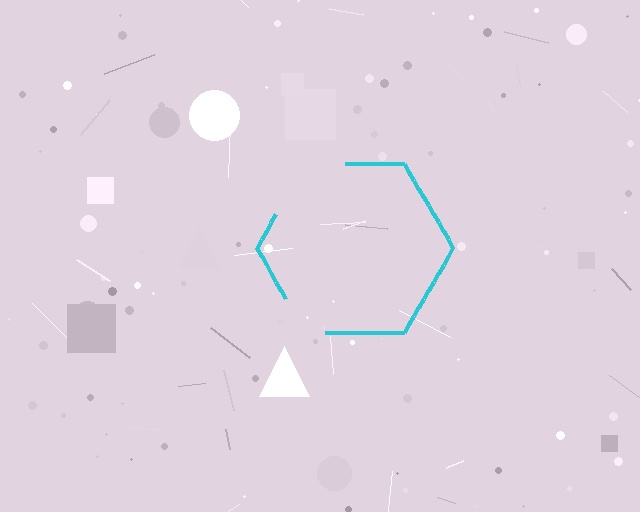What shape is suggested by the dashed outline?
The dashed outline suggests a hexagon.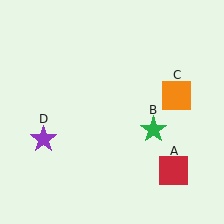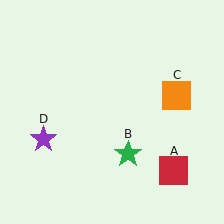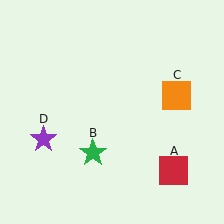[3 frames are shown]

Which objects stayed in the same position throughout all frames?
Red square (object A) and orange square (object C) and purple star (object D) remained stationary.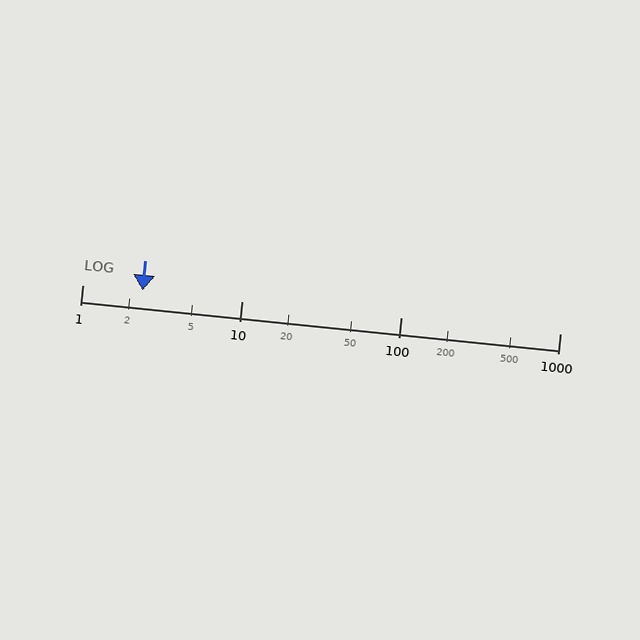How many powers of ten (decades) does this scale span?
The scale spans 3 decades, from 1 to 1000.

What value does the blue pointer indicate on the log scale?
The pointer indicates approximately 2.4.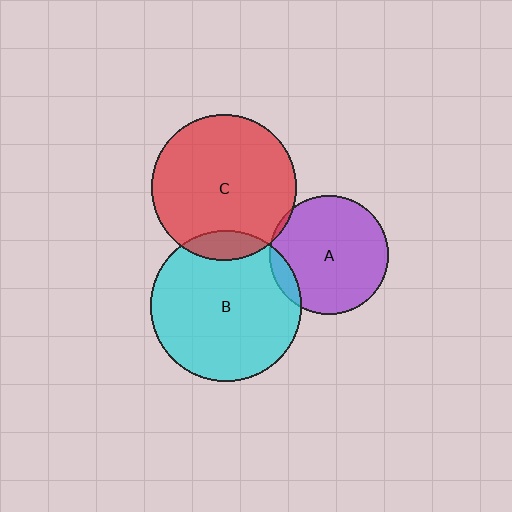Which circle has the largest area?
Circle B (cyan).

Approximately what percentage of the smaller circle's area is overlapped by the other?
Approximately 10%.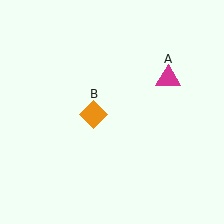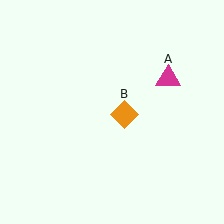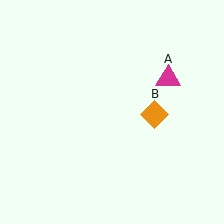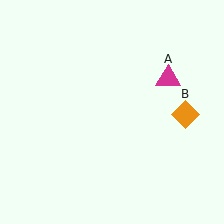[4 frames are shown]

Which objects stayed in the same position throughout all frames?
Magenta triangle (object A) remained stationary.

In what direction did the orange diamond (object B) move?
The orange diamond (object B) moved right.